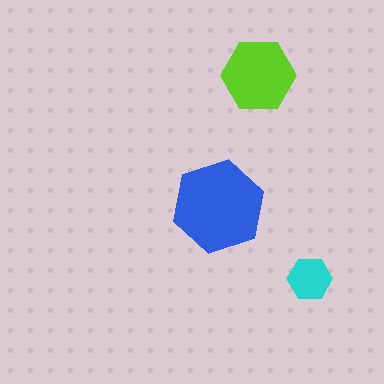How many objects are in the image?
There are 3 objects in the image.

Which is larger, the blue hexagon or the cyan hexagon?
The blue one.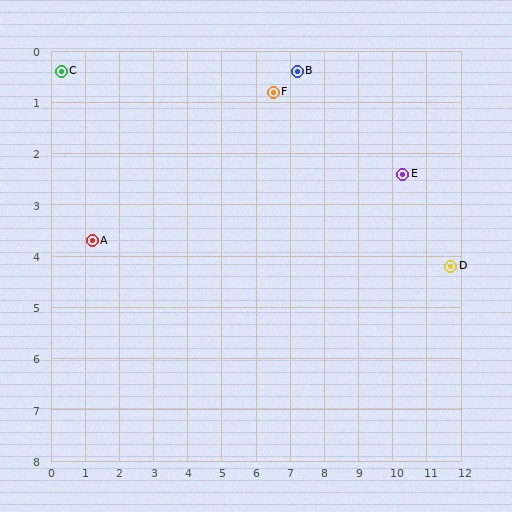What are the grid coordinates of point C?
Point C is at approximately (0.3, 0.4).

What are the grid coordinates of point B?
Point B is at approximately (7.2, 0.4).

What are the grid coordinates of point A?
Point A is at approximately (1.2, 3.7).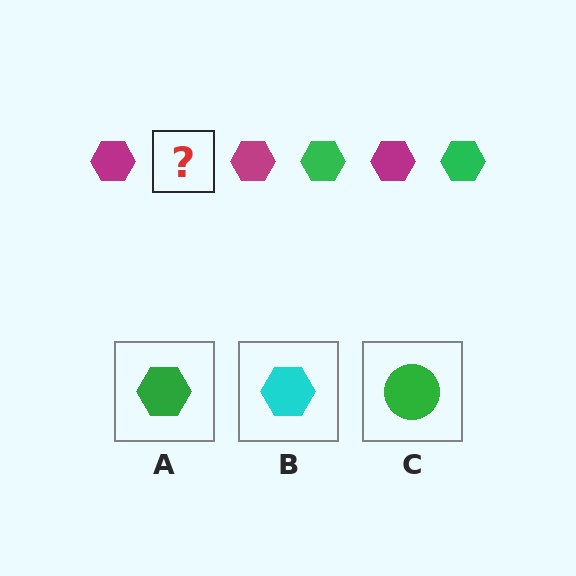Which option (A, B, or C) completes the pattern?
A.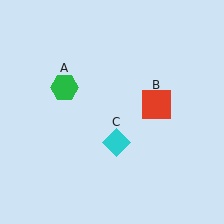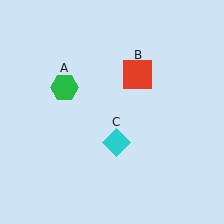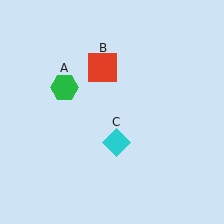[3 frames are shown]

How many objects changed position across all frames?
1 object changed position: red square (object B).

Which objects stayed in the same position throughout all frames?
Green hexagon (object A) and cyan diamond (object C) remained stationary.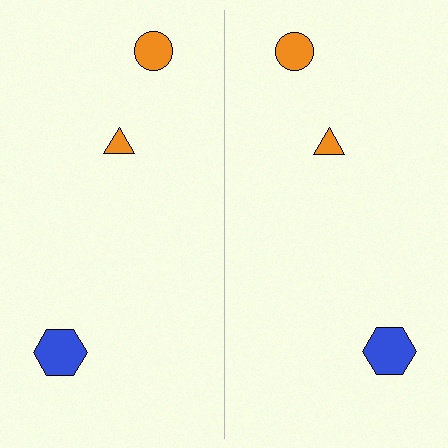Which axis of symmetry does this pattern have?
The pattern has a vertical axis of symmetry running through the center of the image.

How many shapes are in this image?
There are 6 shapes in this image.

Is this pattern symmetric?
Yes, this pattern has bilateral (reflection) symmetry.